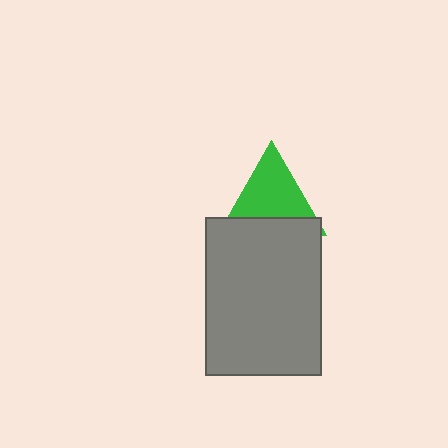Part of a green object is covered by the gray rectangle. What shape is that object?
It is a triangle.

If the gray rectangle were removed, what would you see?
You would see the complete green triangle.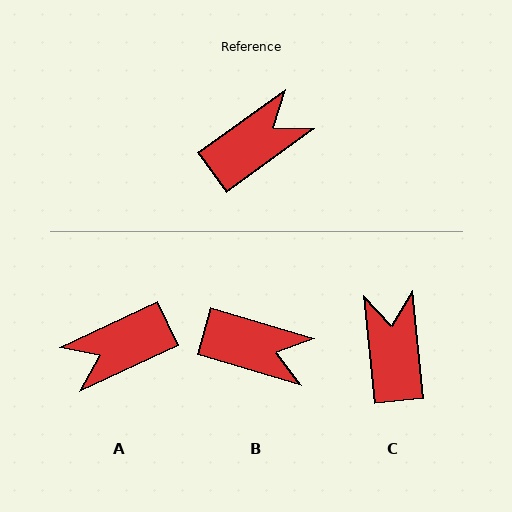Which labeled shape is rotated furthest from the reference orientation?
A, about 169 degrees away.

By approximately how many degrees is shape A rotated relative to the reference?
Approximately 169 degrees counter-clockwise.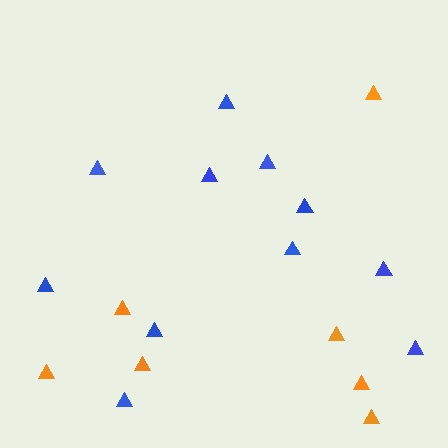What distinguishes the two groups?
There are 2 groups: one group of orange triangles (7) and one group of blue triangles (11).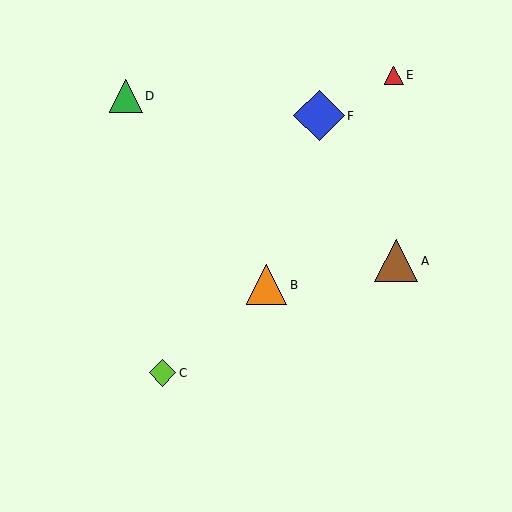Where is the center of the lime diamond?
The center of the lime diamond is at (163, 373).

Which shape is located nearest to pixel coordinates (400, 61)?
The red triangle (labeled E) at (394, 75) is nearest to that location.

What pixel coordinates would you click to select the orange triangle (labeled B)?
Click at (266, 285) to select the orange triangle B.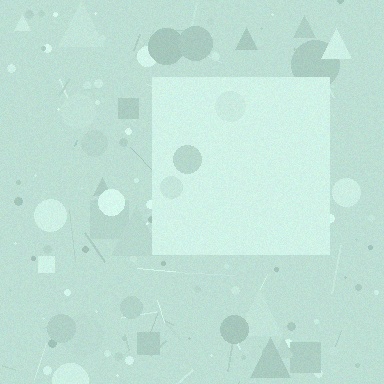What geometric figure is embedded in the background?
A square is embedded in the background.